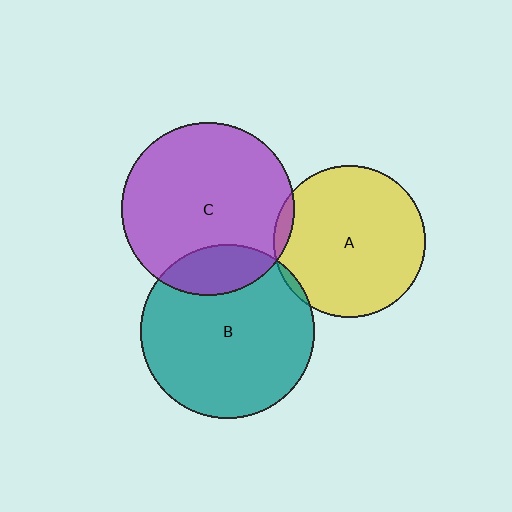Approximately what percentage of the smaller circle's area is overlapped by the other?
Approximately 5%.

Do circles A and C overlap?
Yes.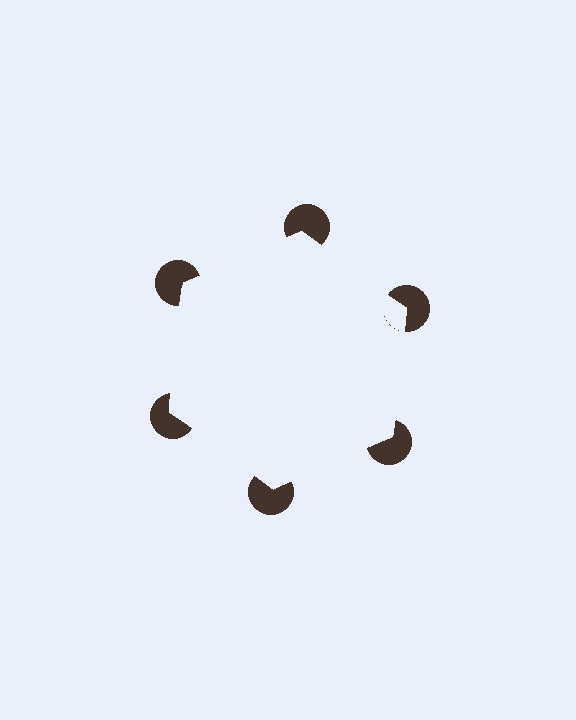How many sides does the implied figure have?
6 sides.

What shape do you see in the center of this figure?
An illusory hexagon — its edges are inferred from the aligned wedge cuts in the pac-man discs, not physically drawn.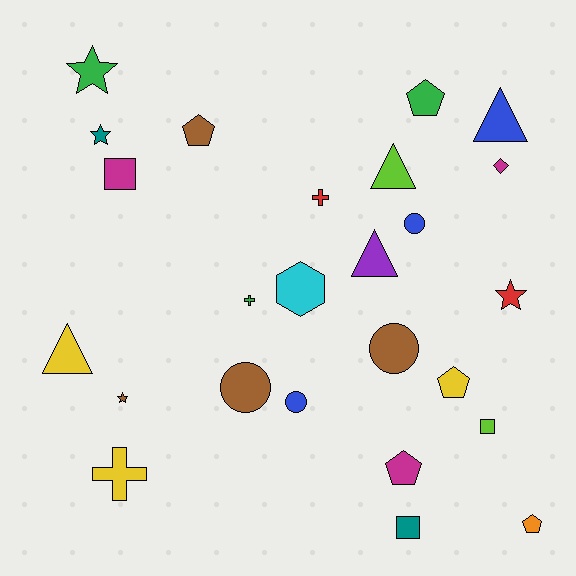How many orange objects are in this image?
There is 1 orange object.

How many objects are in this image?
There are 25 objects.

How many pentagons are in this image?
There are 5 pentagons.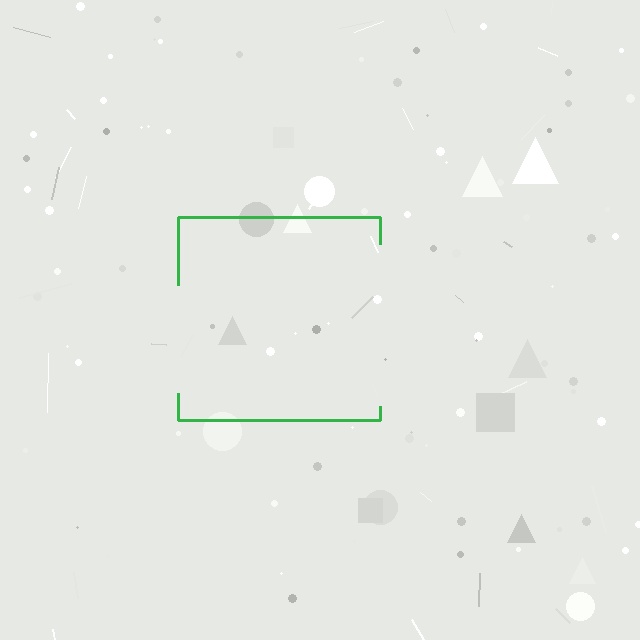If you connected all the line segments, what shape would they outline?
They would outline a square.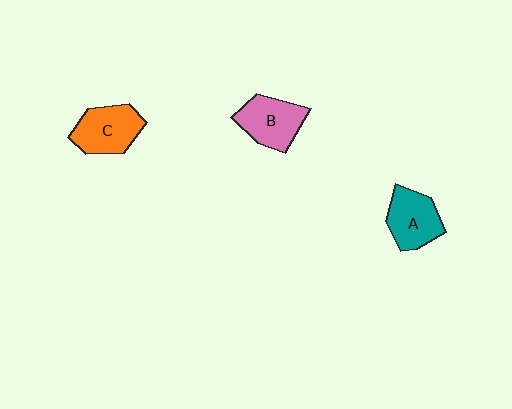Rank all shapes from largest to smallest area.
From largest to smallest: C (orange), B (pink), A (teal).